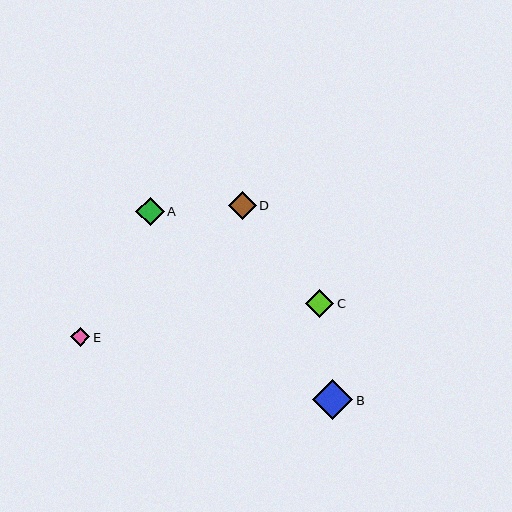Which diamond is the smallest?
Diamond E is the smallest with a size of approximately 19 pixels.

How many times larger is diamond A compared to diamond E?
Diamond A is approximately 1.5 times the size of diamond E.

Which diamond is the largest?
Diamond B is the largest with a size of approximately 40 pixels.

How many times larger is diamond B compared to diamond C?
Diamond B is approximately 1.4 times the size of diamond C.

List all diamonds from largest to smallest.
From largest to smallest: B, A, D, C, E.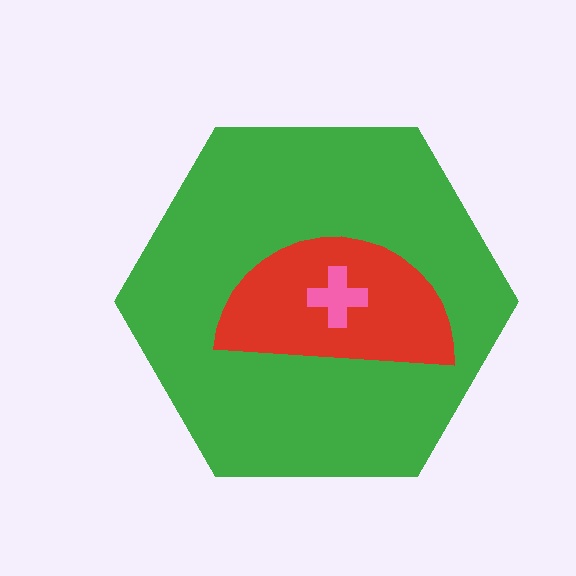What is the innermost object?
The pink cross.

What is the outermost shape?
The green hexagon.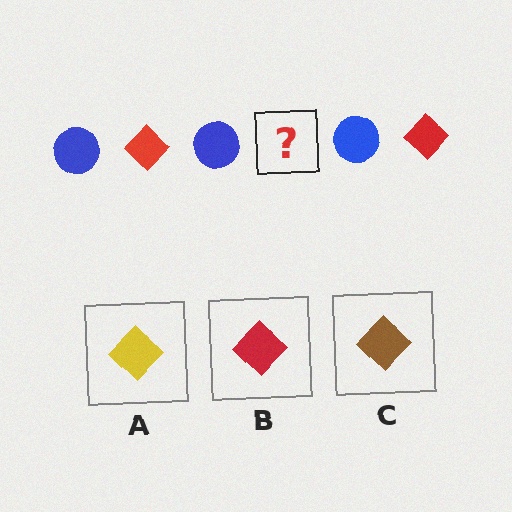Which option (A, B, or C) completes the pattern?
B.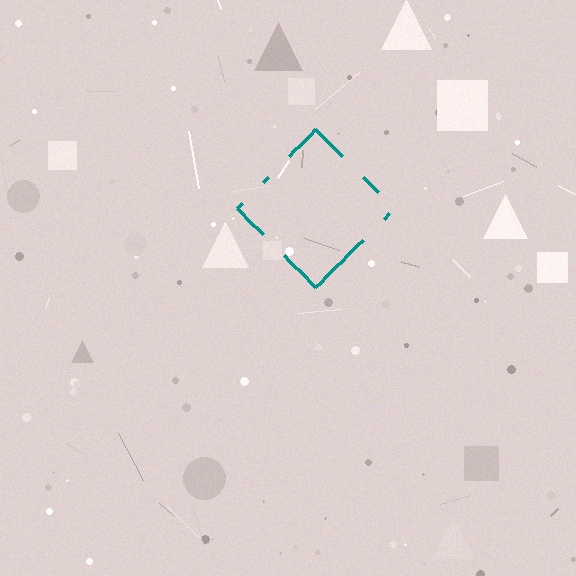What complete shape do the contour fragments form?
The contour fragments form a diamond.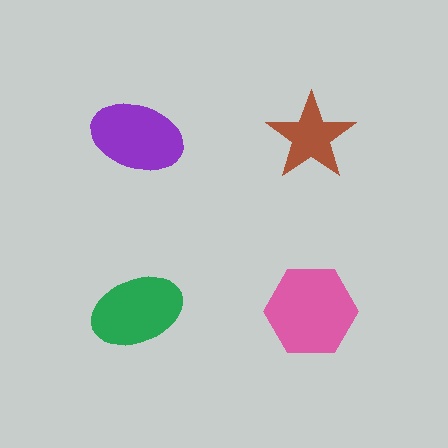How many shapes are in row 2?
2 shapes.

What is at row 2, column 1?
A green ellipse.